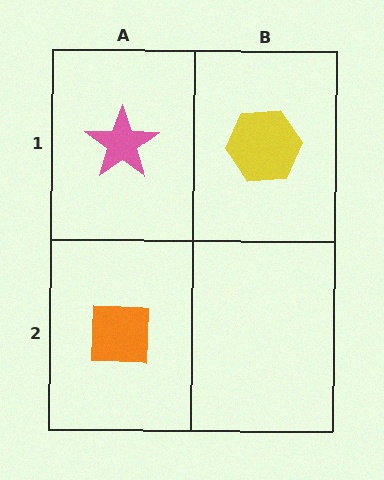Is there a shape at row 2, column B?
No, that cell is empty.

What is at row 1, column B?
A yellow hexagon.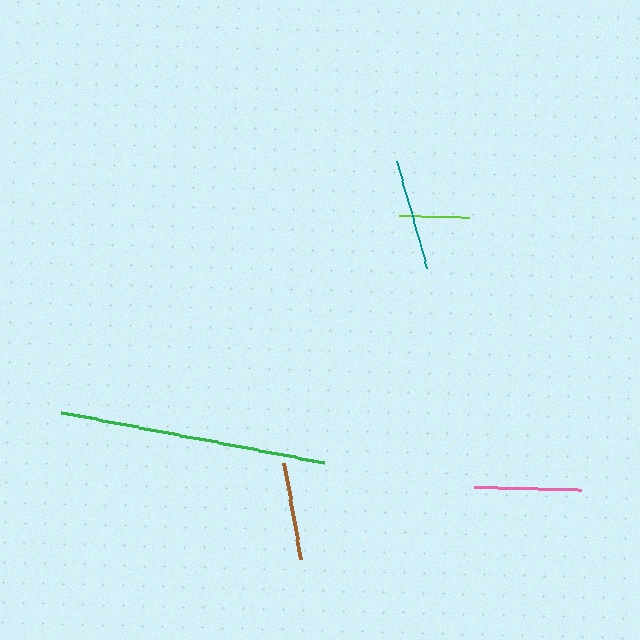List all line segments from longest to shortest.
From longest to shortest: green, teal, pink, brown, lime.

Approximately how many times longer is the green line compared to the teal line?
The green line is approximately 2.4 times the length of the teal line.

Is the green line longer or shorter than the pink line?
The green line is longer than the pink line.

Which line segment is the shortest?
The lime line is the shortest at approximately 70 pixels.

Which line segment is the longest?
The green line is the longest at approximately 268 pixels.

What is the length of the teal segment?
The teal segment is approximately 111 pixels long.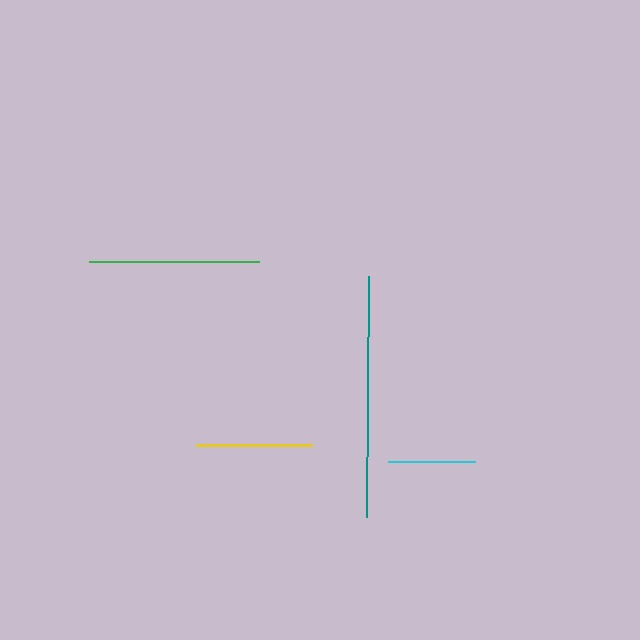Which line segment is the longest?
The teal line is the longest at approximately 241 pixels.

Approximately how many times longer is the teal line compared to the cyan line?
The teal line is approximately 2.8 times the length of the cyan line.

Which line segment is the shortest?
The cyan line is the shortest at approximately 87 pixels.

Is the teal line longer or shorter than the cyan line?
The teal line is longer than the cyan line.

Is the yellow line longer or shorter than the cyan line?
The yellow line is longer than the cyan line.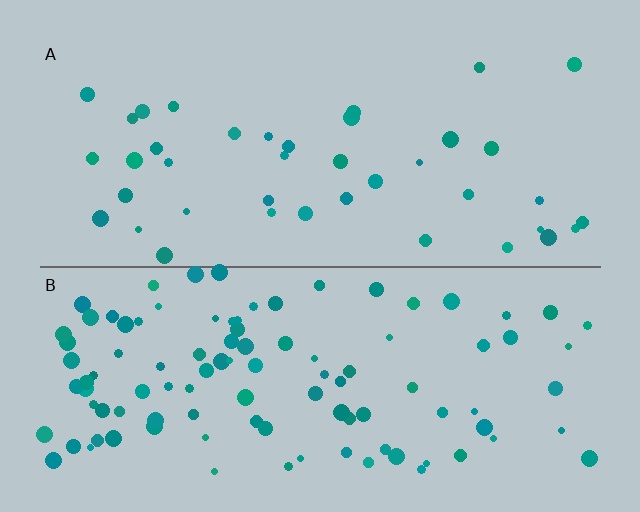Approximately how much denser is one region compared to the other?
Approximately 2.6× — region B over region A.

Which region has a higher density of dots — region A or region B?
B (the bottom).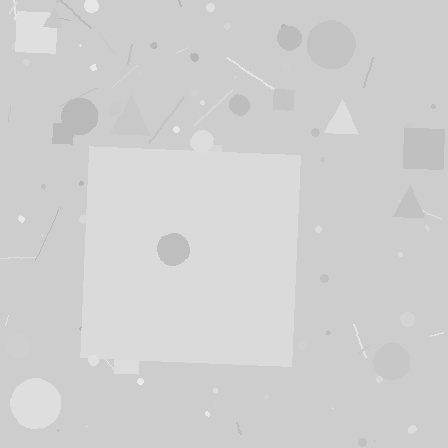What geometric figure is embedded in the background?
A square is embedded in the background.